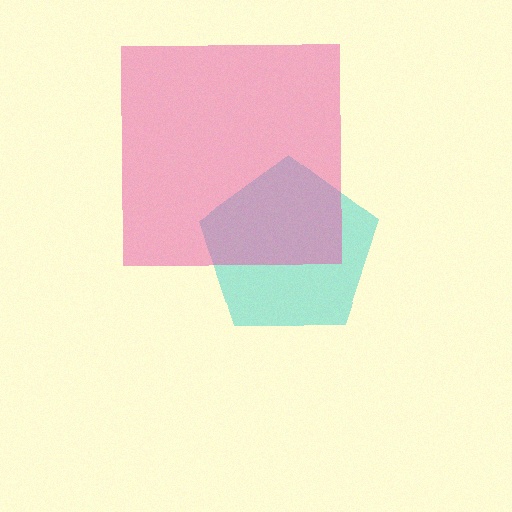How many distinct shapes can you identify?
There are 2 distinct shapes: a cyan pentagon, a pink square.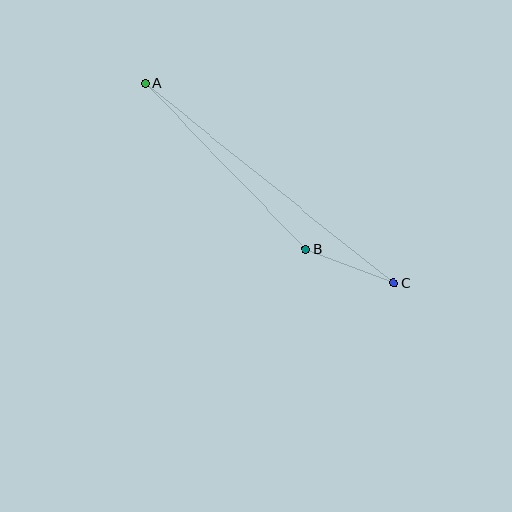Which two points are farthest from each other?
Points A and C are farthest from each other.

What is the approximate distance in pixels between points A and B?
The distance between A and B is approximately 230 pixels.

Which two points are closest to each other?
Points B and C are closest to each other.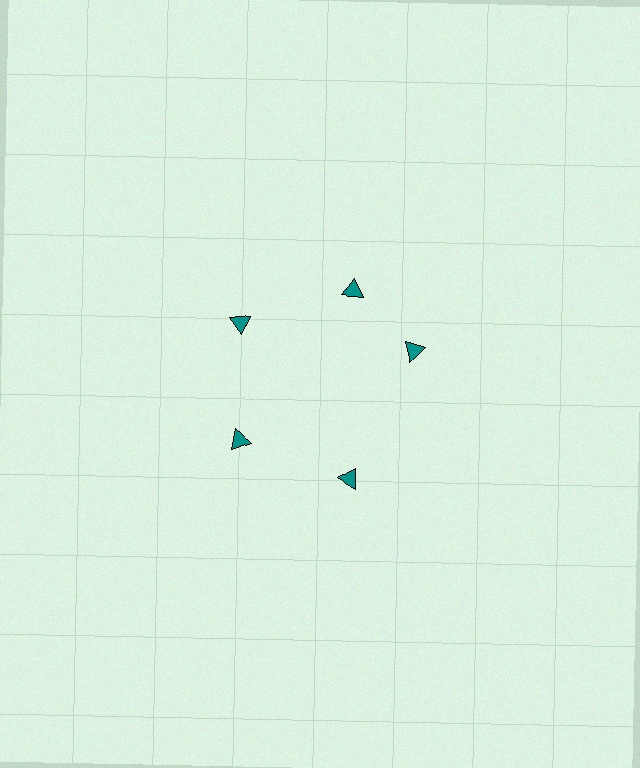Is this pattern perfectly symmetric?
No. The 5 teal triangles are arranged in a ring, but one element near the 3 o'clock position is rotated out of alignment along the ring, breaking the 5-fold rotational symmetry.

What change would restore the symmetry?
The symmetry would be restored by rotating it back into even spacing with its neighbors so that all 5 triangles sit at equal angles and equal distance from the center.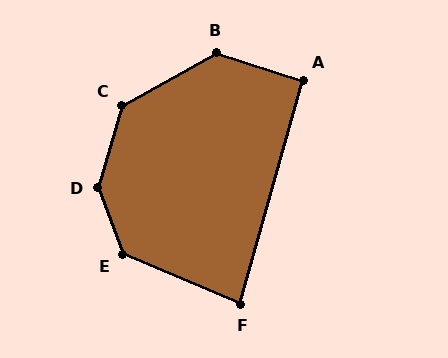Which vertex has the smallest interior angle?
F, at approximately 83 degrees.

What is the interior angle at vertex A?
Approximately 92 degrees (approximately right).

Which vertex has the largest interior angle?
D, at approximately 144 degrees.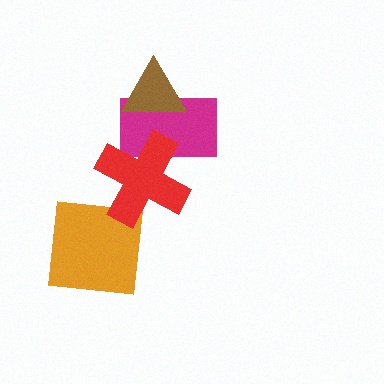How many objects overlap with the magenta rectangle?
2 objects overlap with the magenta rectangle.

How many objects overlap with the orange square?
0 objects overlap with the orange square.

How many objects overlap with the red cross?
1 object overlaps with the red cross.